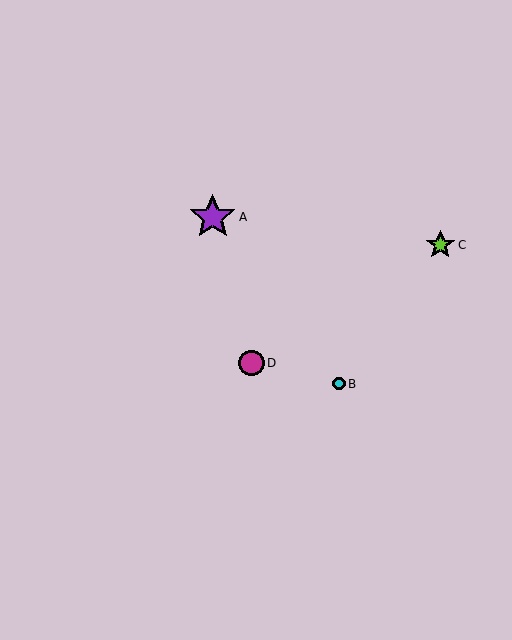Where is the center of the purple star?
The center of the purple star is at (213, 217).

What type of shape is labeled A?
Shape A is a purple star.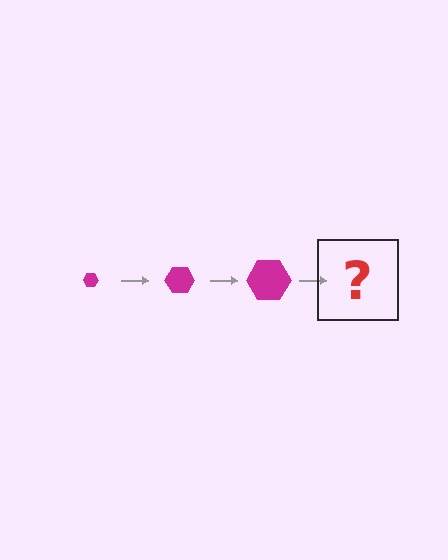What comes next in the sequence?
The next element should be a magenta hexagon, larger than the previous one.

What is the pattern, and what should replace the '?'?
The pattern is that the hexagon gets progressively larger each step. The '?' should be a magenta hexagon, larger than the previous one.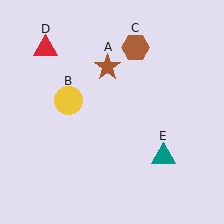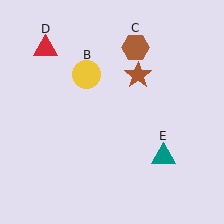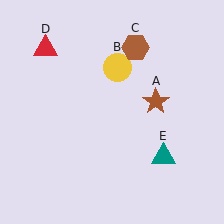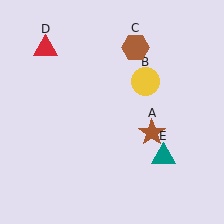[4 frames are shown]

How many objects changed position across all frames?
2 objects changed position: brown star (object A), yellow circle (object B).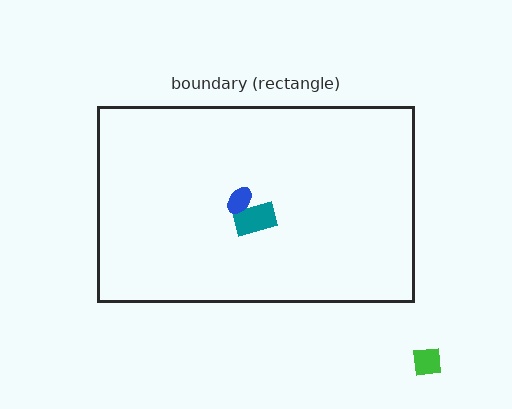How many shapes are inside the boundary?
2 inside, 1 outside.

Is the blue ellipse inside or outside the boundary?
Inside.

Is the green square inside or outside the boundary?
Outside.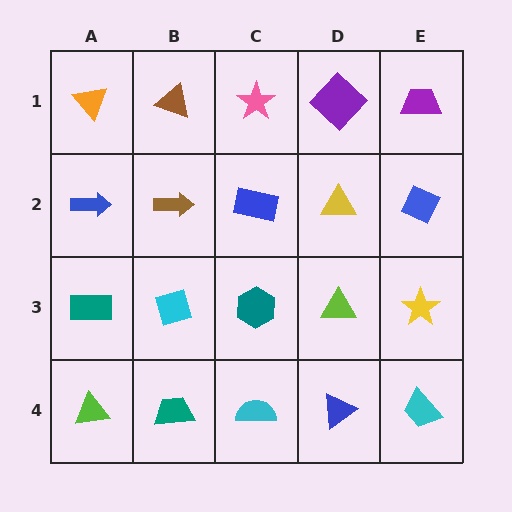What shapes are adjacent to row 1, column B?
A brown arrow (row 2, column B), an orange triangle (row 1, column A), a pink star (row 1, column C).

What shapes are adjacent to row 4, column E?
A yellow star (row 3, column E), a blue triangle (row 4, column D).